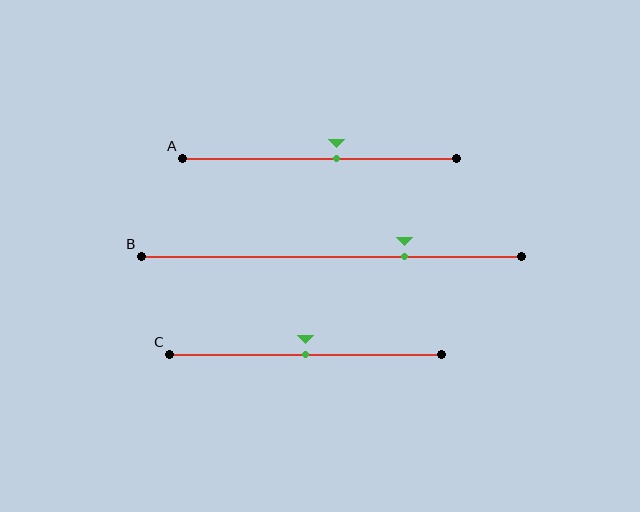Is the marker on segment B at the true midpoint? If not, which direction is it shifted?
No, the marker on segment B is shifted to the right by about 19% of the segment length.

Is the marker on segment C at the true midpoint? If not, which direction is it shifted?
Yes, the marker on segment C is at the true midpoint.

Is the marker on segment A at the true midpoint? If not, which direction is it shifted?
No, the marker on segment A is shifted to the right by about 6% of the segment length.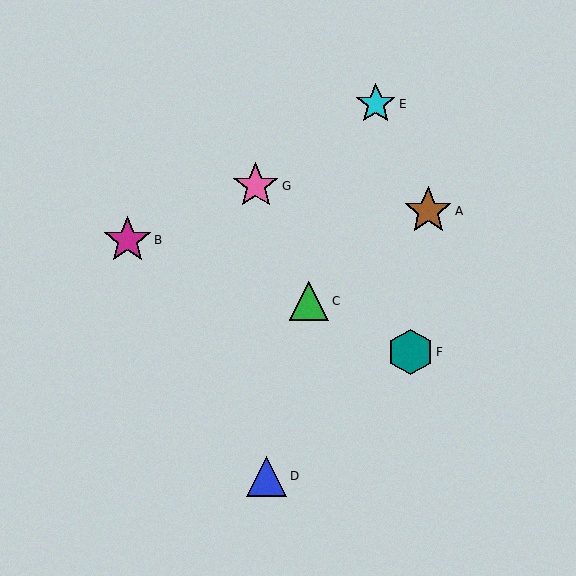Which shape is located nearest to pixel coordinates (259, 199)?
The pink star (labeled G) at (256, 186) is nearest to that location.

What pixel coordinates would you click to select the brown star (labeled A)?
Click at (428, 211) to select the brown star A.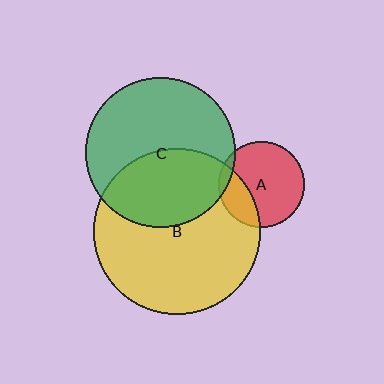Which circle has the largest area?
Circle B (yellow).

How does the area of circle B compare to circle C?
Approximately 1.2 times.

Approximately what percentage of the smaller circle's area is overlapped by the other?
Approximately 40%.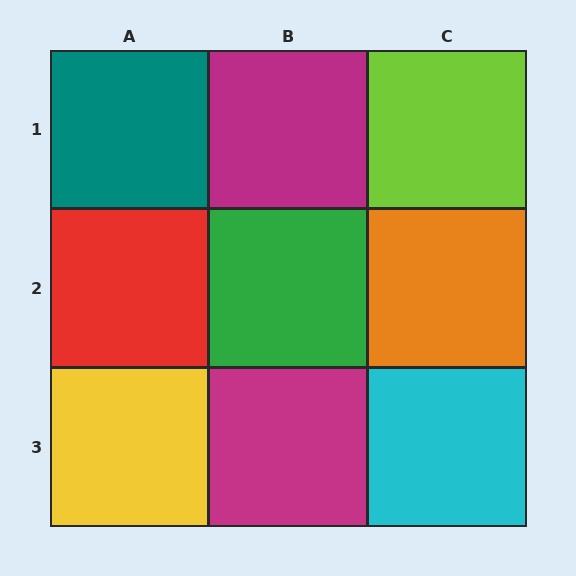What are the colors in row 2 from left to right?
Red, green, orange.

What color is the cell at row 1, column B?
Magenta.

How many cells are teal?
1 cell is teal.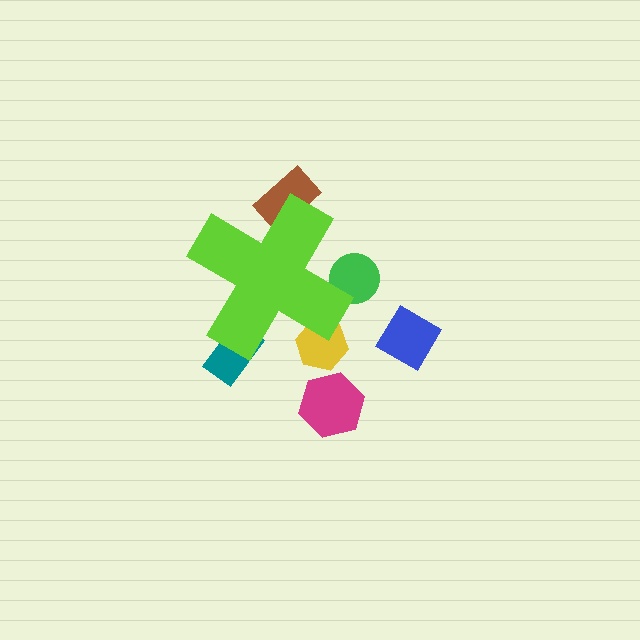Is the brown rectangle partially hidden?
Yes, the brown rectangle is partially hidden behind the lime cross.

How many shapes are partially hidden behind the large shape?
4 shapes are partially hidden.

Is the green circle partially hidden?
Yes, the green circle is partially hidden behind the lime cross.